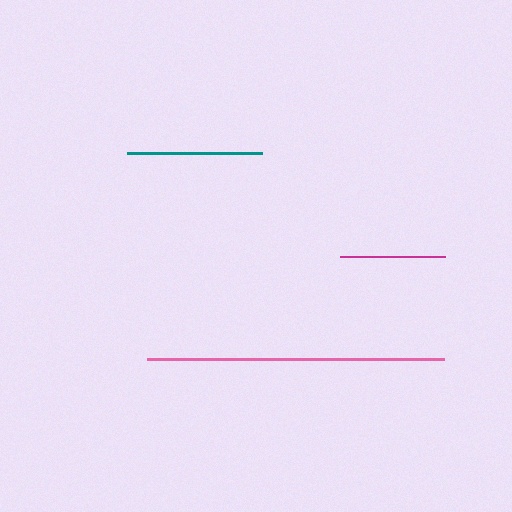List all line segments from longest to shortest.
From longest to shortest: pink, teal, magenta.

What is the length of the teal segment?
The teal segment is approximately 135 pixels long.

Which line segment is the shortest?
The magenta line is the shortest at approximately 105 pixels.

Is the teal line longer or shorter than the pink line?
The pink line is longer than the teal line.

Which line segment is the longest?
The pink line is the longest at approximately 297 pixels.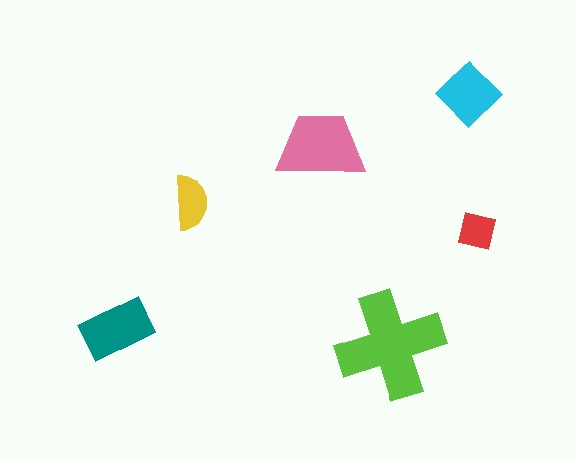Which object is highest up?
The cyan diamond is topmost.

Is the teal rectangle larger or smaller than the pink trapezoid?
Smaller.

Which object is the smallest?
The red square.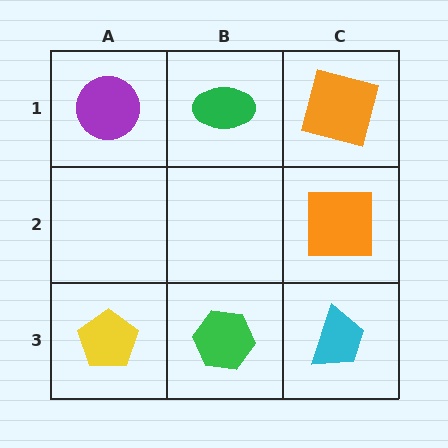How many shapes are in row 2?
1 shape.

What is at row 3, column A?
A yellow pentagon.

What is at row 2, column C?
An orange square.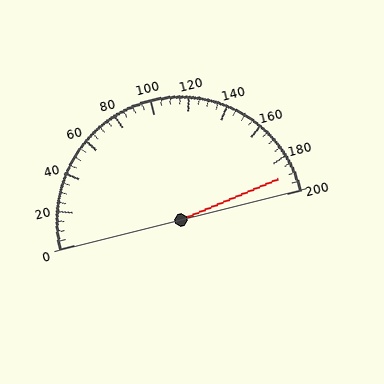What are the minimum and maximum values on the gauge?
The gauge ranges from 0 to 200.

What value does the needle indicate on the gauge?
The needle indicates approximately 190.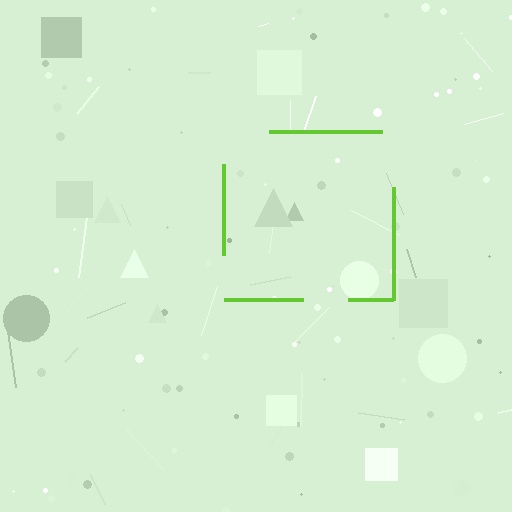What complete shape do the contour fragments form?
The contour fragments form a square.